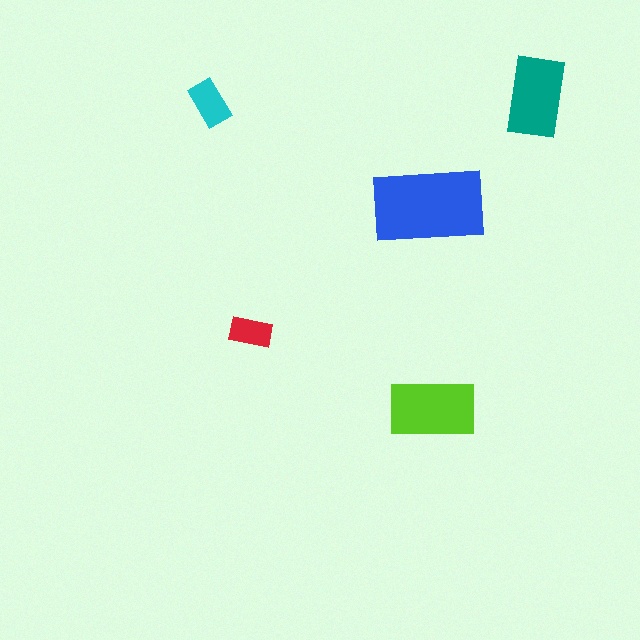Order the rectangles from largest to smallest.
the blue one, the lime one, the teal one, the cyan one, the red one.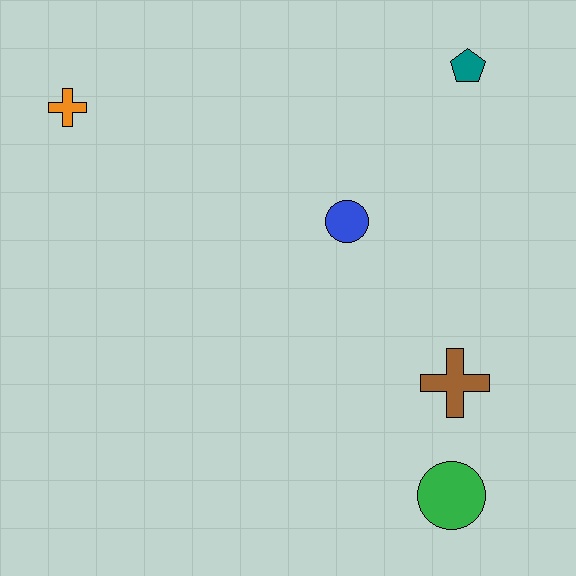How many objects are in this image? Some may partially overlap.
There are 5 objects.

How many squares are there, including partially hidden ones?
There are no squares.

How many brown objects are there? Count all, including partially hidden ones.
There is 1 brown object.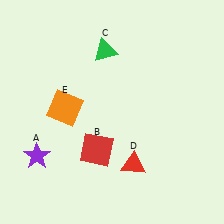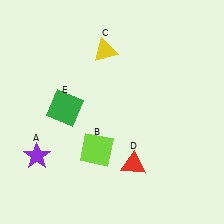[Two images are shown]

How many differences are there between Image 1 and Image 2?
There are 3 differences between the two images.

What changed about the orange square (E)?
In Image 1, E is orange. In Image 2, it changed to green.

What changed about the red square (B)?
In Image 1, B is red. In Image 2, it changed to lime.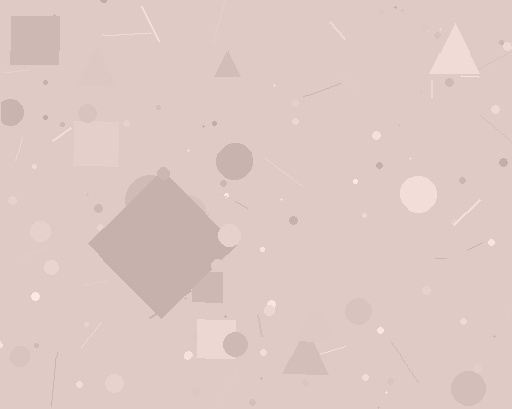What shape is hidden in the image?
A diamond is hidden in the image.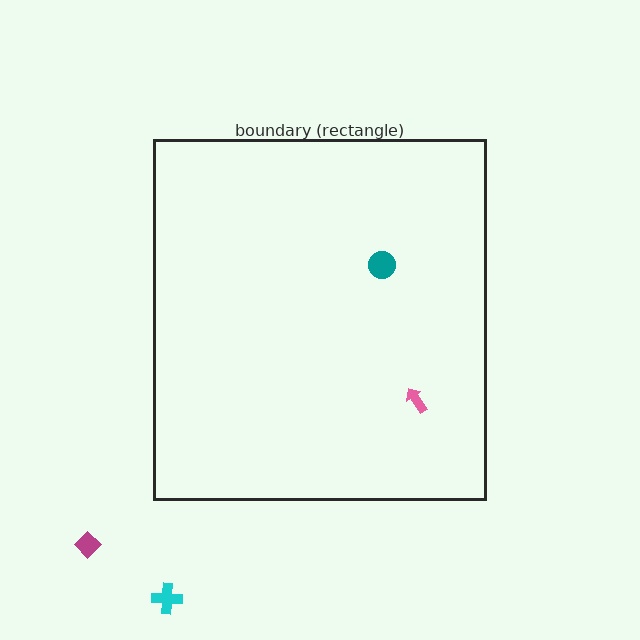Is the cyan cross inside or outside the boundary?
Outside.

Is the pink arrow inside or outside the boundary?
Inside.